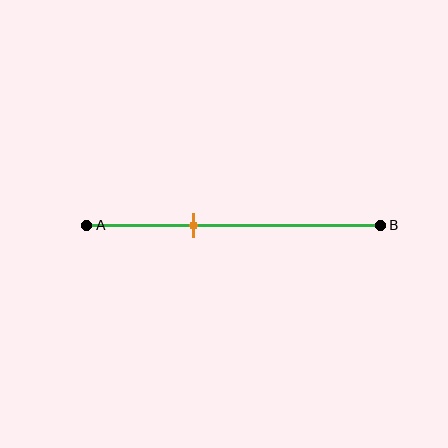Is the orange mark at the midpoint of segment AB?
No, the mark is at about 35% from A, not at the 50% midpoint.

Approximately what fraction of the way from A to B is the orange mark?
The orange mark is approximately 35% of the way from A to B.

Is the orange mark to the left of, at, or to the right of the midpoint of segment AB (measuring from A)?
The orange mark is to the left of the midpoint of segment AB.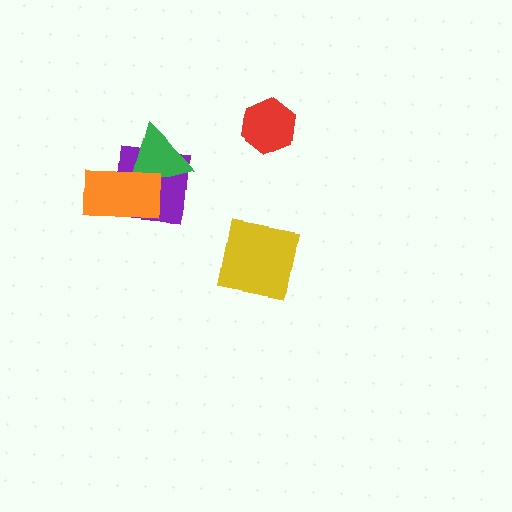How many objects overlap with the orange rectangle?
2 objects overlap with the orange rectangle.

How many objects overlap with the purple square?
2 objects overlap with the purple square.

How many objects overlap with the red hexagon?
0 objects overlap with the red hexagon.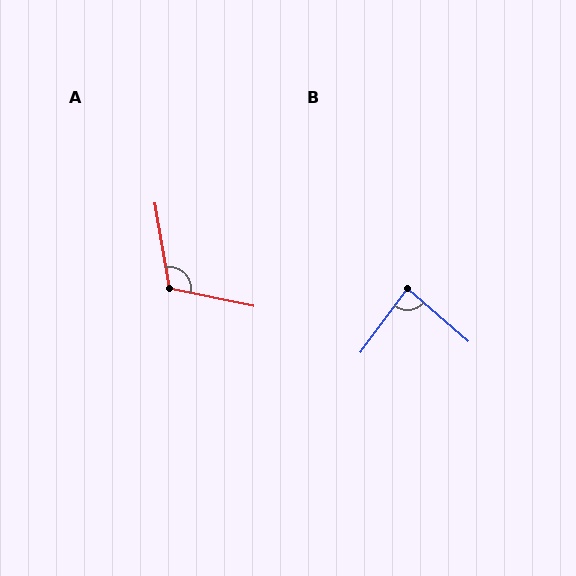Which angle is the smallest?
B, at approximately 85 degrees.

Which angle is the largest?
A, at approximately 111 degrees.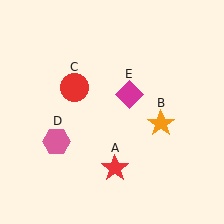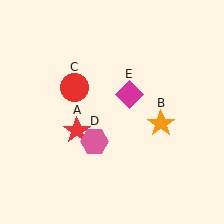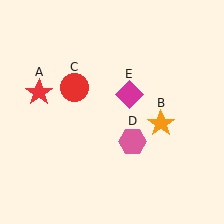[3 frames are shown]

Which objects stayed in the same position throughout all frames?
Orange star (object B) and red circle (object C) and magenta diamond (object E) remained stationary.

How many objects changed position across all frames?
2 objects changed position: red star (object A), pink hexagon (object D).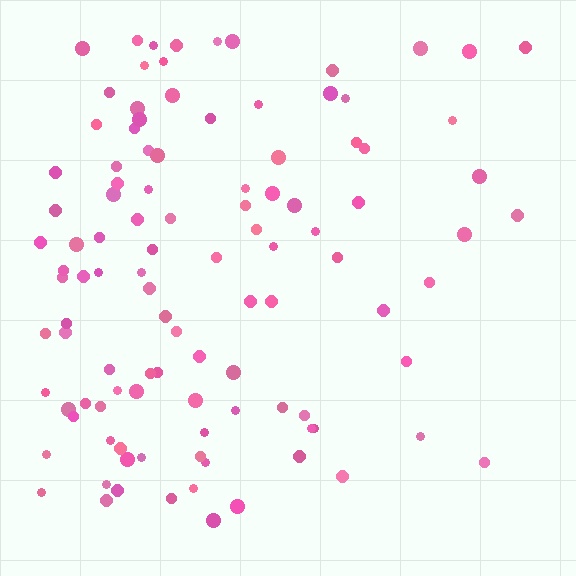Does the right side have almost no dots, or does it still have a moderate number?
Still a moderate number, just noticeably fewer than the left.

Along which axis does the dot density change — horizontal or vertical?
Horizontal.